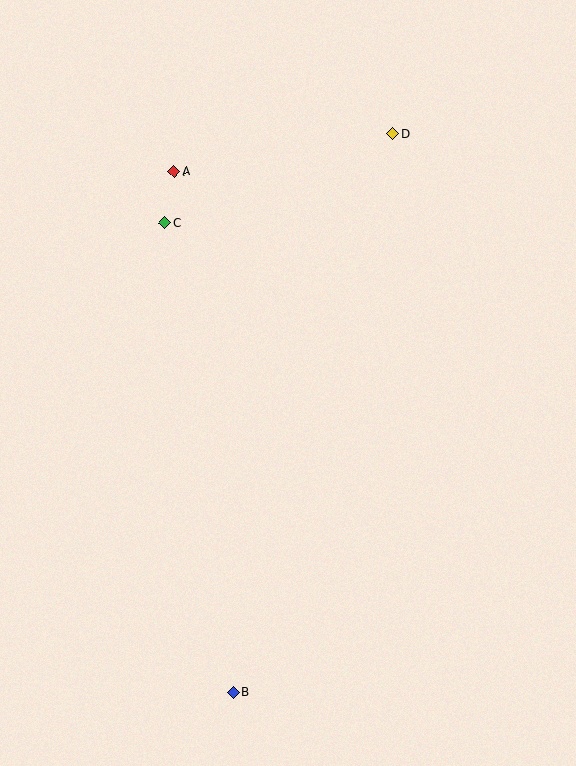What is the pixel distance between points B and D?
The distance between B and D is 581 pixels.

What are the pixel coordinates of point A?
Point A is at (174, 172).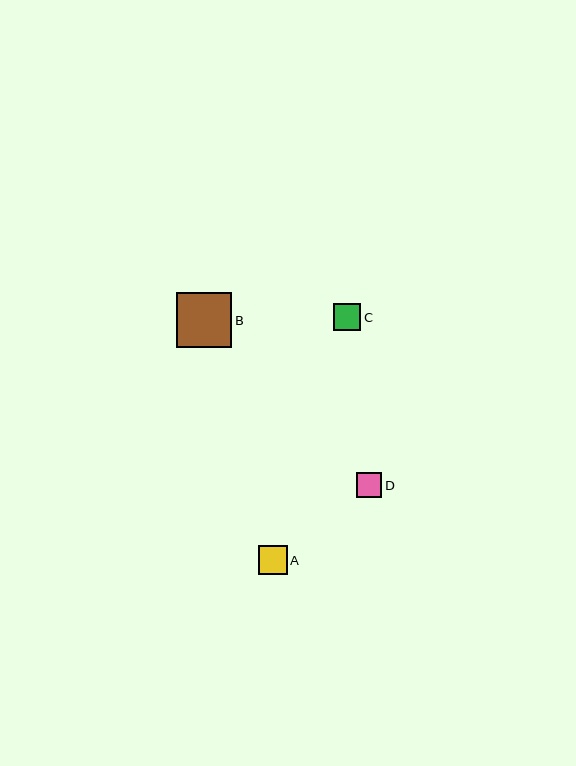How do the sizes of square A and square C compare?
Square A and square C are approximately the same size.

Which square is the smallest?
Square D is the smallest with a size of approximately 25 pixels.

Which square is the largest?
Square B is the largest with a size of approximately 55 pixels.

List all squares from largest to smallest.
From largest to smallest: B, A, C, D.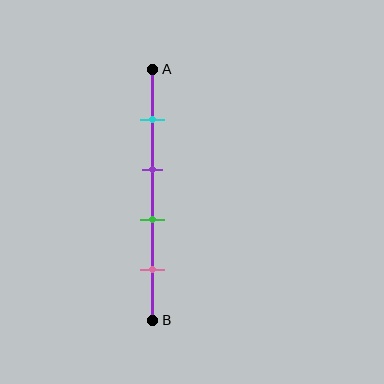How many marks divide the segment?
There are 4 marks dividing the segment.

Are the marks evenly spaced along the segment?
Yes, the marks are approximately evenly spaced.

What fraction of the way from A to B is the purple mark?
The purple mark is approximately 40% (0.4) of the way from A to B.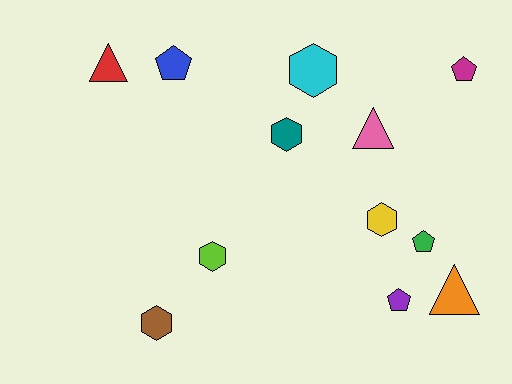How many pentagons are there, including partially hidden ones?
There are 4 pentagons.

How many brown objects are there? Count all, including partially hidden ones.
There is 1 brown object.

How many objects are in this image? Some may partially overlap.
There are 12 objects.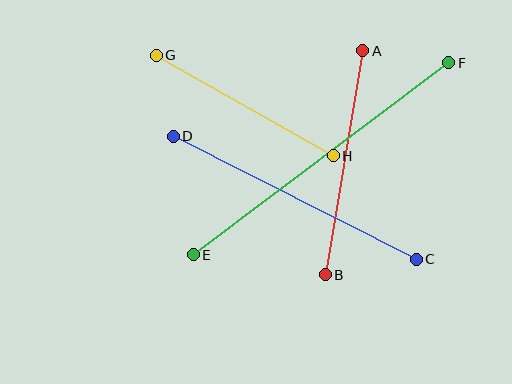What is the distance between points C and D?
The distance is approximately 272 pixels.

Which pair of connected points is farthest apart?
Points E and F are farthest apart.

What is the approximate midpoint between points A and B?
The midpoint is at approximately (344, 163) pixels.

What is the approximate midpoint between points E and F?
The midpoint is at approximately (321, 159) pixels.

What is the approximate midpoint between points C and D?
The midpoint is at approximately (295, 198) pixels.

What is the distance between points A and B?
The distance is approximately 227 pixels.